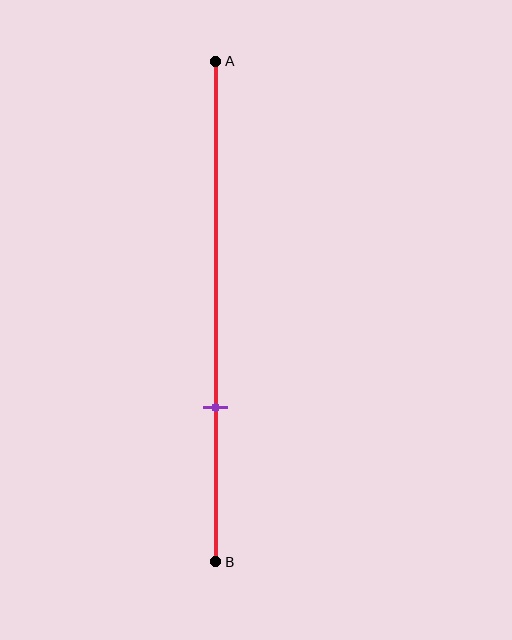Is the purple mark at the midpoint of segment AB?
No, the mark is at about 70% from A, not at the 50% midpoint.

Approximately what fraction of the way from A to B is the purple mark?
The purple mark is approximately 70% of the way from A to B.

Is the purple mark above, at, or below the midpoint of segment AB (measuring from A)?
The purple mark is below the midpoint of segment AB.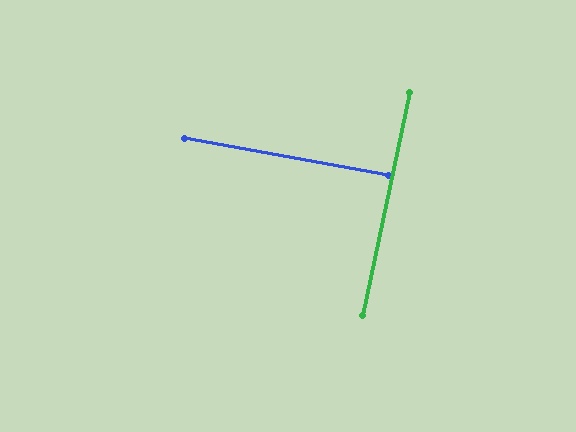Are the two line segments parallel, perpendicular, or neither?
Perpendicular — they meet at approximately 89°.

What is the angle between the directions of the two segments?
Approximately 89 degrees.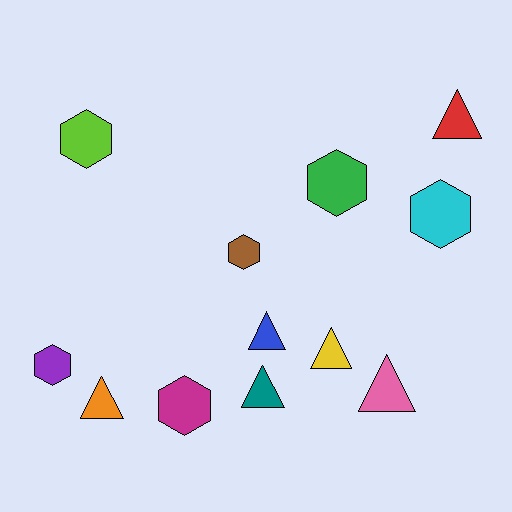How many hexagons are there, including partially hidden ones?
There are 6 hexagons.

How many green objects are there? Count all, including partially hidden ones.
There is 1 green object.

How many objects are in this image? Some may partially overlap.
There are 12 objects.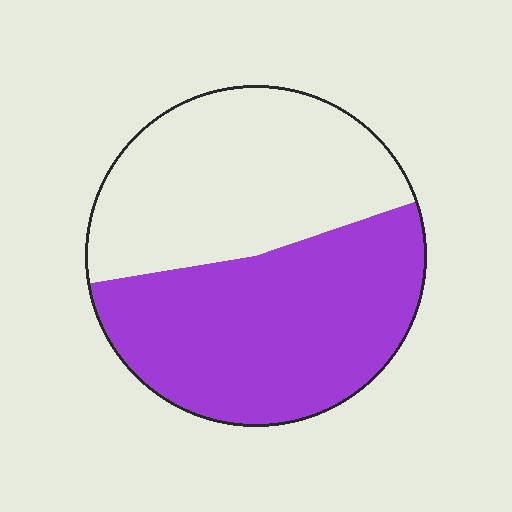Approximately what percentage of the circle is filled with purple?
Approximately 55%.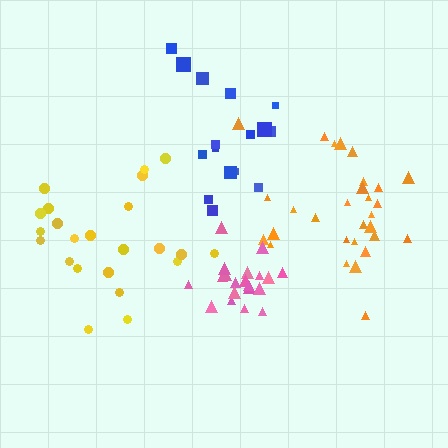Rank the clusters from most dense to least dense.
pink, orange, blue, yellow.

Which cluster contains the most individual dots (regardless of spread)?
Orange (29).